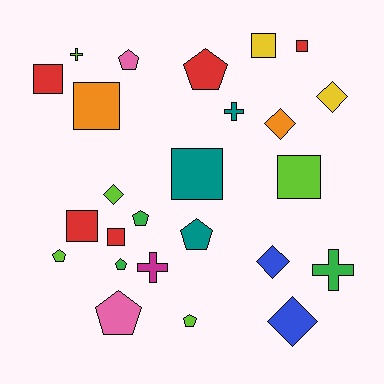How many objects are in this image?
There are 25 objects.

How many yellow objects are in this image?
There are 2 yellow objects.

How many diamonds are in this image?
There are 5 diamonds.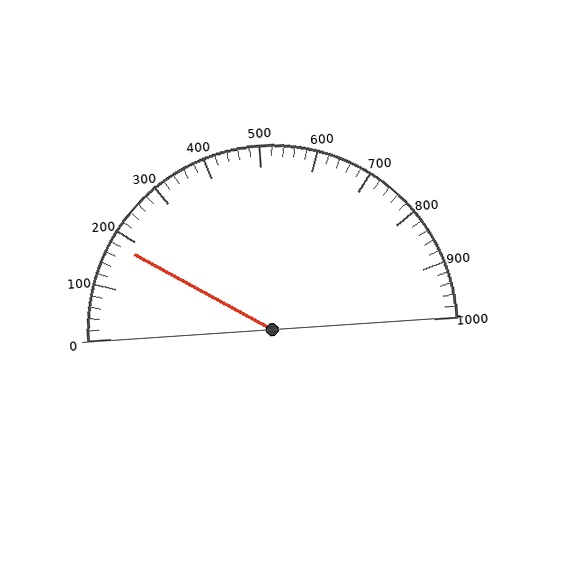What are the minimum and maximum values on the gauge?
The gauge ranges from 0 to 1000.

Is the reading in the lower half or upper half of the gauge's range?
The reading is in the lower half of the range (0 to 1000).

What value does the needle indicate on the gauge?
The needle indicates approximately 180.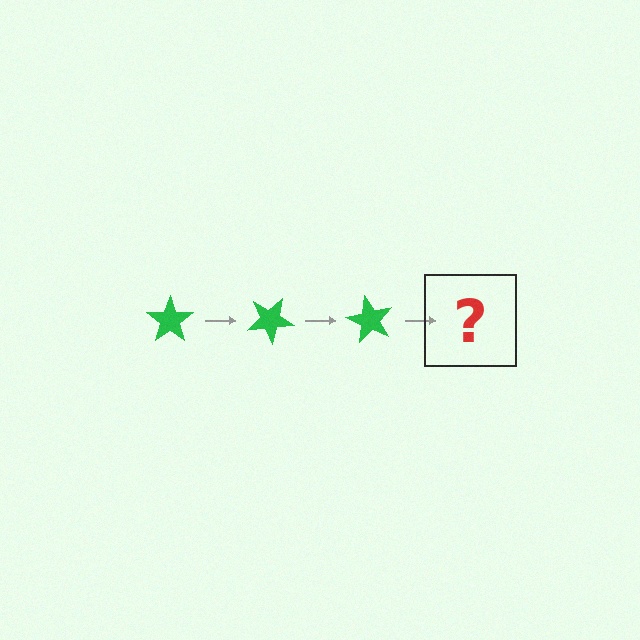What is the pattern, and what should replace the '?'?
The pattern is that the star rotates 30 degrees each step. The '?' should be a green star rotated 90 degrees.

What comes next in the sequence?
The next element should be a green star rotated 90 degrees.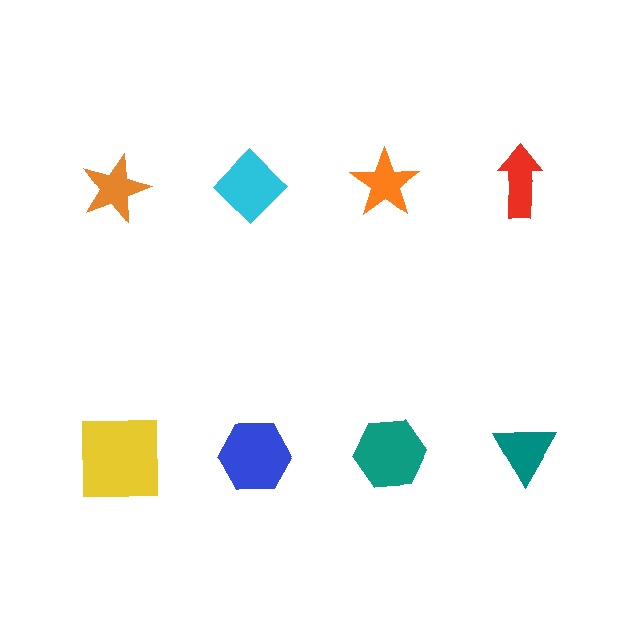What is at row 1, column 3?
An orange star.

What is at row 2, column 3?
A teal hexagon.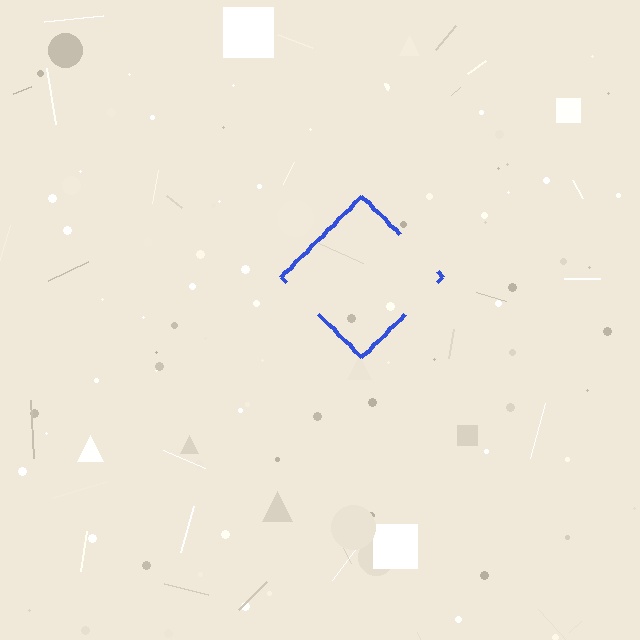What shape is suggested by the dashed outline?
The dashed outline suggests a diamond.